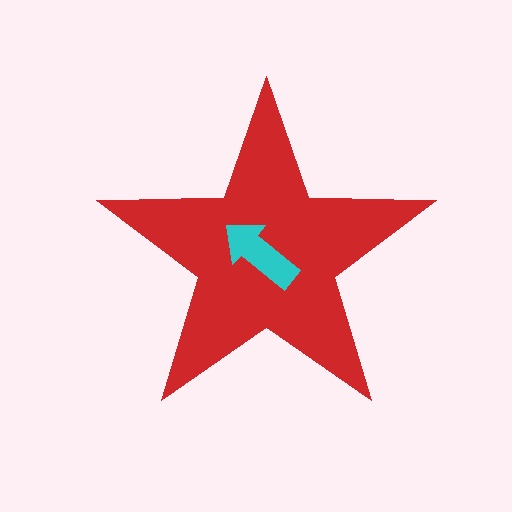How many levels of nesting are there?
2.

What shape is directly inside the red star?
The cyan arrow.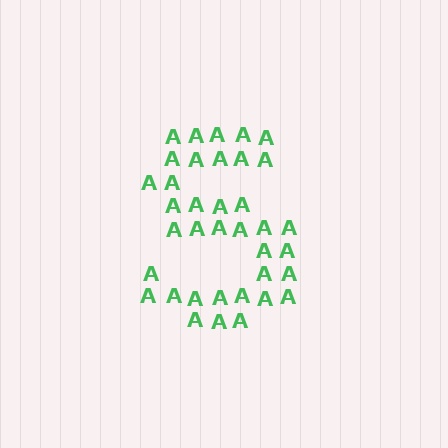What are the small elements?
The small elements are letter A's.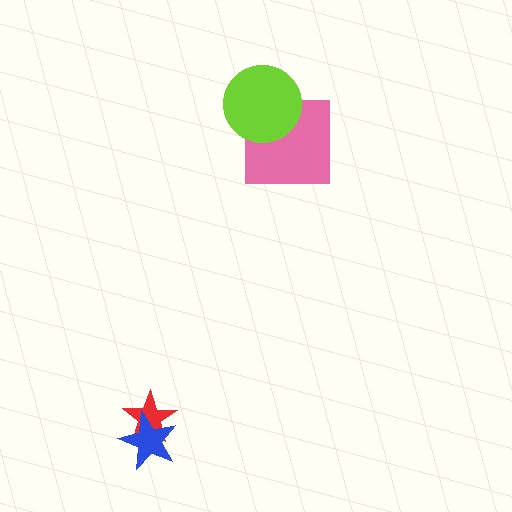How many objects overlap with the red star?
1 object overlaps with the red star.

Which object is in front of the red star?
The blue star is in front of the red star.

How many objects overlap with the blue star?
1 object overlaps with the blue star.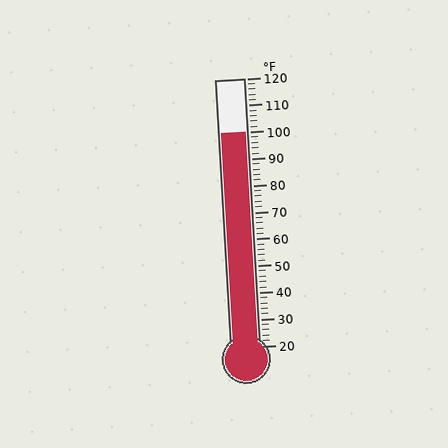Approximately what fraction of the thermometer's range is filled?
The thermometer is filled to approximately 80% of its range.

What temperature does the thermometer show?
The thermometer shows approximately 100°F.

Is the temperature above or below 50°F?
The temperature is above 50°F.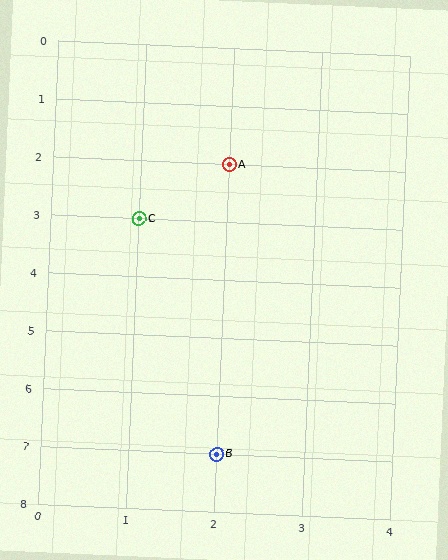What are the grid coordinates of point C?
Point C is at grid coordinates (1, 3).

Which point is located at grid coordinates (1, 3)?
Point C is at (1, 3).